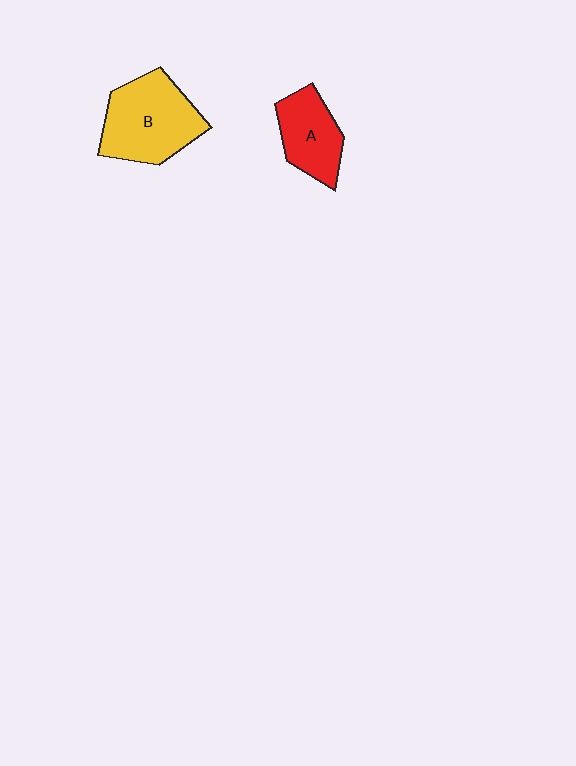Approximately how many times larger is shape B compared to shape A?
Approximately 1.5 times.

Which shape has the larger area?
Shape B (yellow).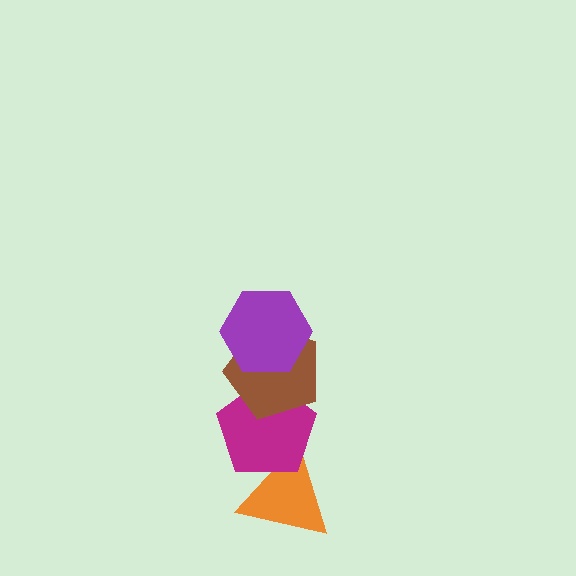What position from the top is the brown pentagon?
The brown pentagon is 2nd from the top.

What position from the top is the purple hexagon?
The purple hexagon is 1st from the top.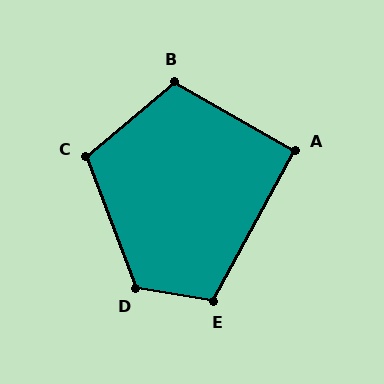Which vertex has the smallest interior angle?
A, at approximately 91 degrees.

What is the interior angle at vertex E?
Approximately 109 degrees (obtuse).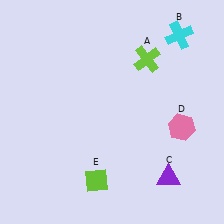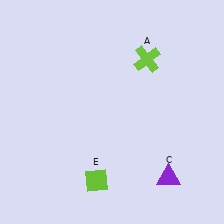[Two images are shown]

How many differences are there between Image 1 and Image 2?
There are 2 differences between the two images.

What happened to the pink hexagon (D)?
The pink hexagon (D) was removed in Image 2. It was in the bottom-right area of Image 1.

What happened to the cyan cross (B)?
The cyan cross (B) was removed in Image 2. It was in the top-right area of Image 1.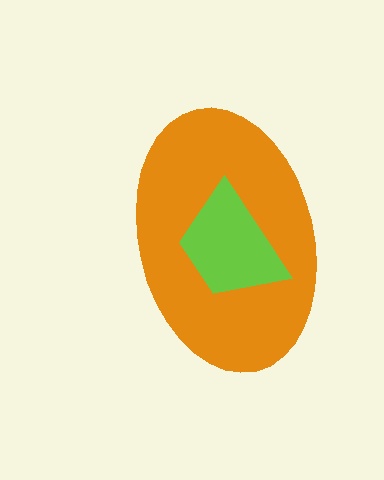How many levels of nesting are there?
2.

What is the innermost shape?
The lime trapezoid.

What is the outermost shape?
The orange ellipse.